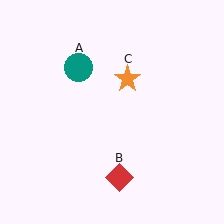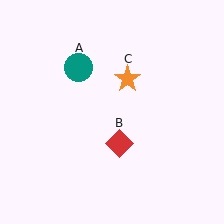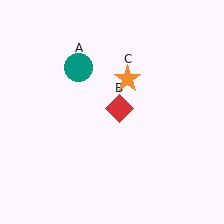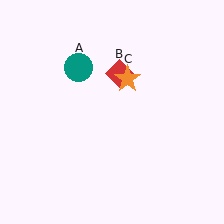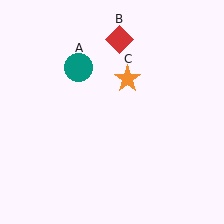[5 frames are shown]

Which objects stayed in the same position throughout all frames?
Teal circle (object A) and orange star (object C) remained stationary.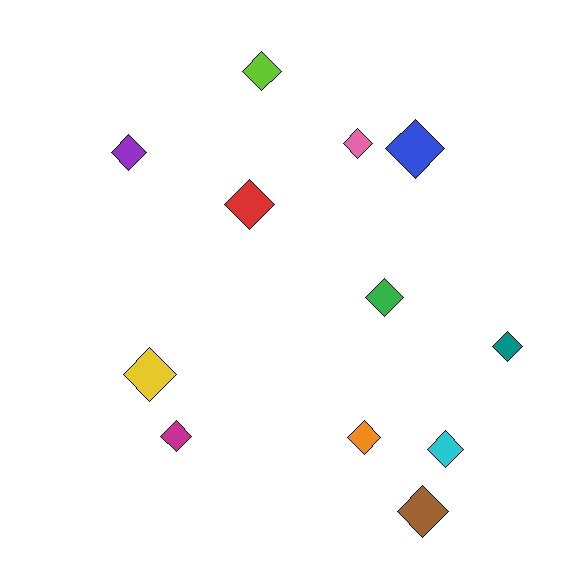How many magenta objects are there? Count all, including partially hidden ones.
There is 1 magenta object.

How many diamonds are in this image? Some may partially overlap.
There are 12 diamonds.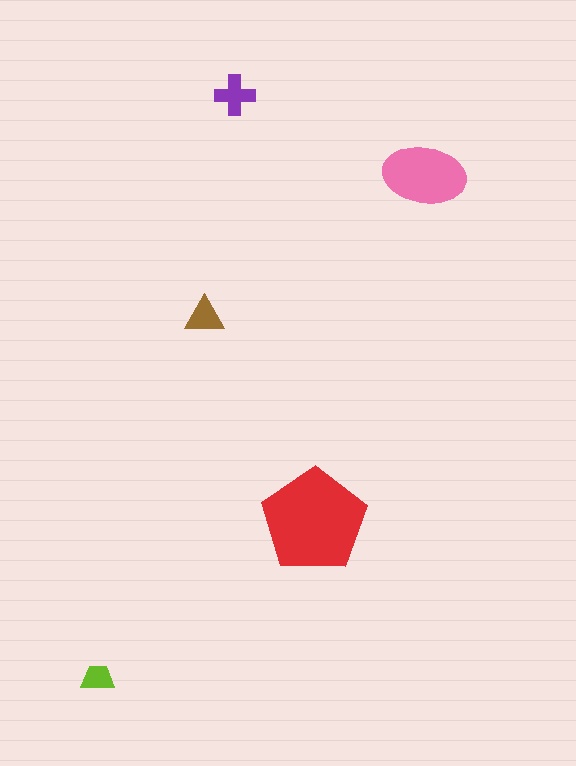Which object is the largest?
The red pentagon.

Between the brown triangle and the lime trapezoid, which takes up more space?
The brown triangle.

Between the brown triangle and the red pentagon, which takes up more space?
The red pentagon.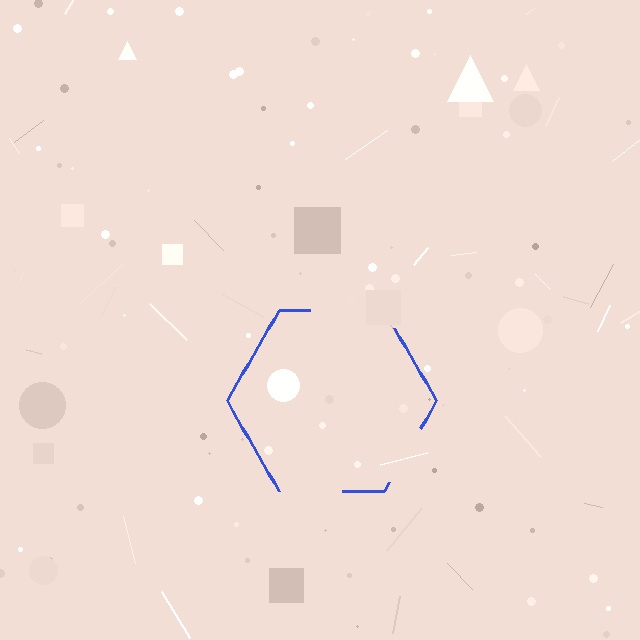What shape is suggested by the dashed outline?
The dashed outline suggests a hexagon.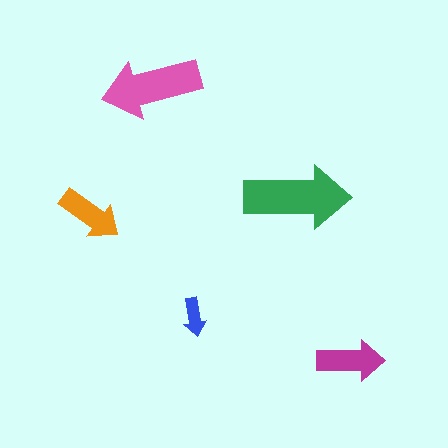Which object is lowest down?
The magenta arrow is bottommost.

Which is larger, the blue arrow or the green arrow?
The green one.